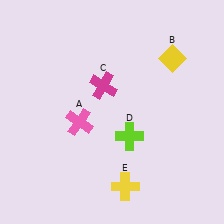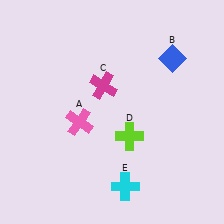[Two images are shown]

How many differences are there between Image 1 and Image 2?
There are 2 differences between the two images.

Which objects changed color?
B changed from yellow to blue. E changed from yellow to cyan.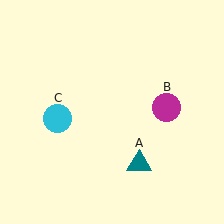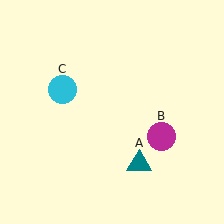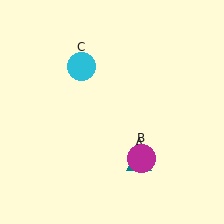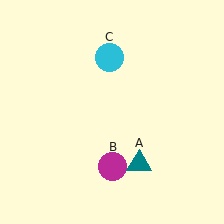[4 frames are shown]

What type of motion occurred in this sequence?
The magenta circle (object B), cyan circle (object C) rotated clockwise around the center of the scene.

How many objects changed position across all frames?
2 objects changed position: magenta circle (object B), cyan circle (object C).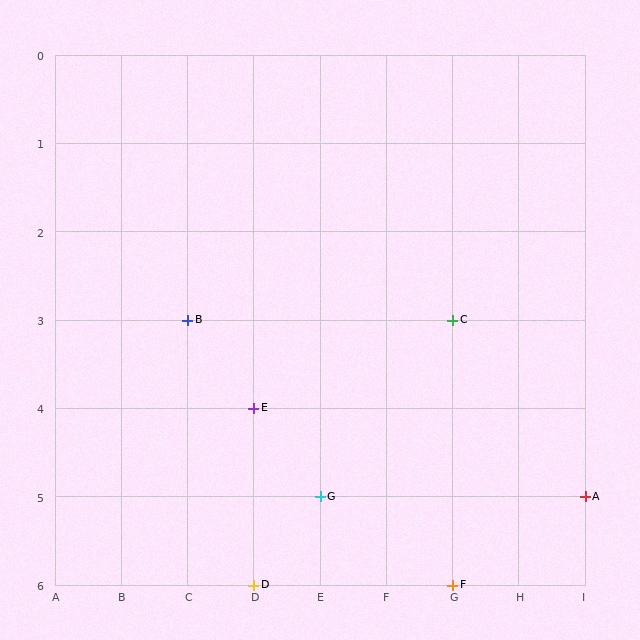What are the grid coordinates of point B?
Point B is at grid coordinates (C, 3).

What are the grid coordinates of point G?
Point G is at grid coordinates (E, 5).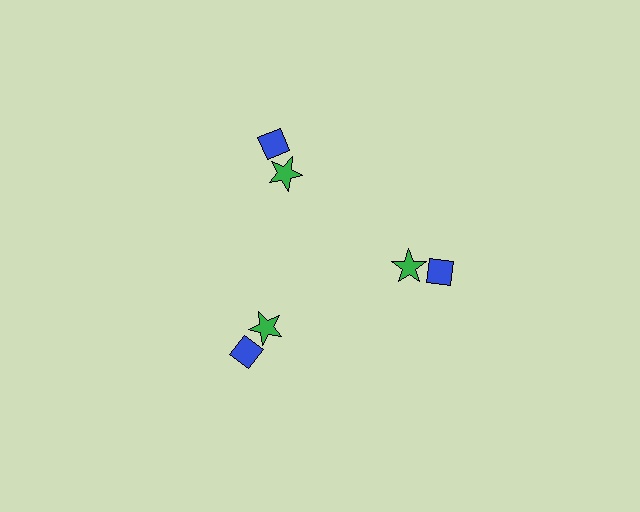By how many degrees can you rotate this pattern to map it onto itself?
The pattern maps onto itself every 120 degrees of rotation.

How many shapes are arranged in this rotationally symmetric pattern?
There are 6 shapes, arranged in 3 groups of 2.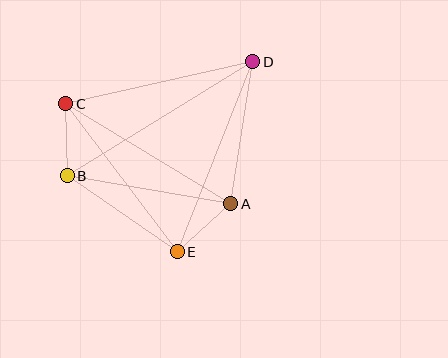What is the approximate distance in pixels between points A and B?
The distance between A and B is approximately 166 pixels.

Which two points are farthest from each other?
Points B and D are farthest from each other.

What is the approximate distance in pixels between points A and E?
The distance between A and E is approximately 72 pixels.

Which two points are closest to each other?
Points B and C are closest to each other.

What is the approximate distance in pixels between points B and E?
The distance between B and E is approximately 134 pixels.